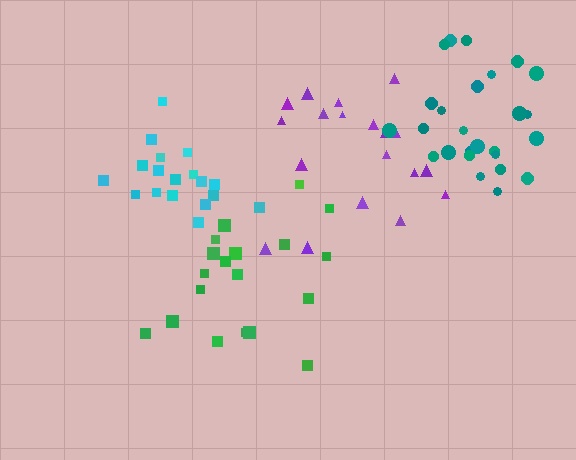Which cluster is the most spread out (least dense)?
Purple.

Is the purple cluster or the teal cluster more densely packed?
Teal.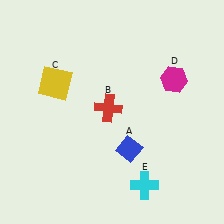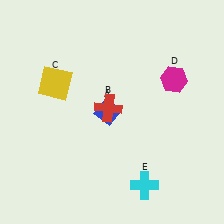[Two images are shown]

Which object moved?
The blue diamond (A) moved up.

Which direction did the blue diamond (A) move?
The blue diamond (A) moved up.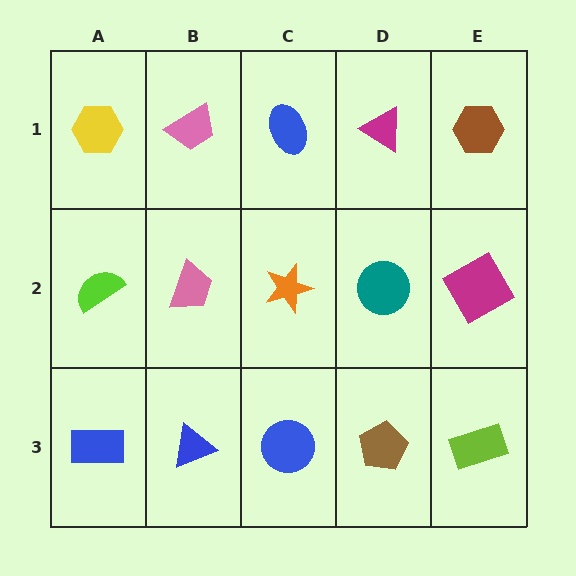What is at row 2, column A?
A lime semicircle.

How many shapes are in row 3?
5 shapes.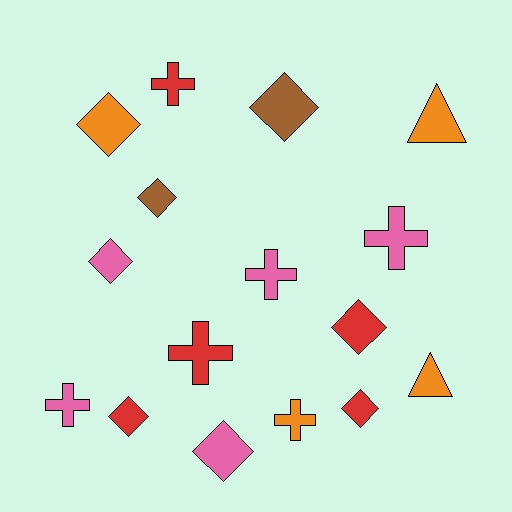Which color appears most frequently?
Red, with 5 objects.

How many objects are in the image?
There are 16 objects.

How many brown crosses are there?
There are no brown crosses.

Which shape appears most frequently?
Diamond, with 8 objects.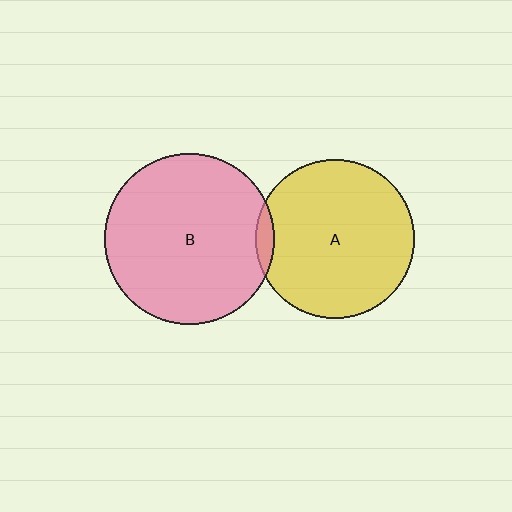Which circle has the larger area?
Circle B (pink).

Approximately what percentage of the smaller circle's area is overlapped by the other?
Approximately 5%.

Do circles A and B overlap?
Yes.